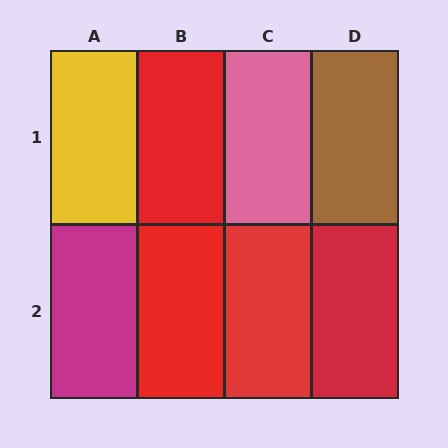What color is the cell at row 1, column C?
Pink.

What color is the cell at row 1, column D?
Brown.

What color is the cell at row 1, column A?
Yellow.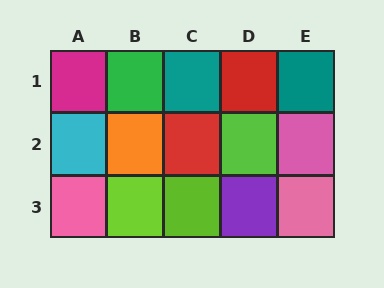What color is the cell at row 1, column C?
Teal.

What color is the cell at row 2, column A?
Cyan.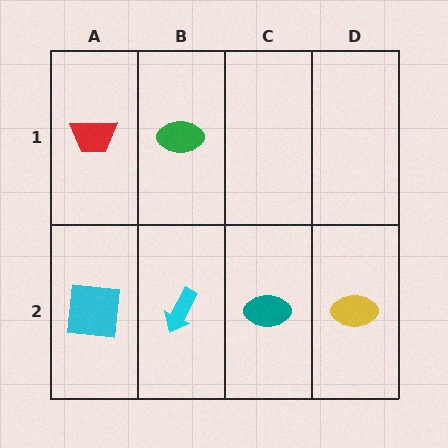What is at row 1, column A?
A red trapezoid.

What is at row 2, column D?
A yellow ellipse.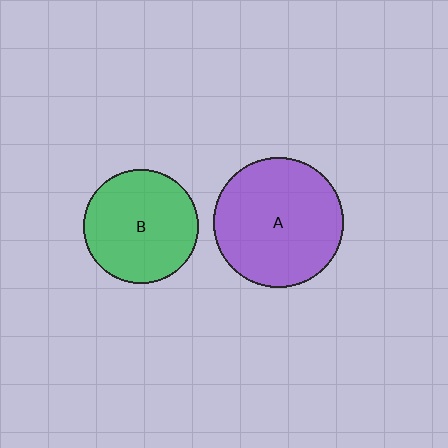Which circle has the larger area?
Circle A (purple).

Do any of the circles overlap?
No, none of the circles overlap.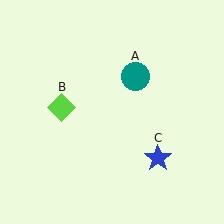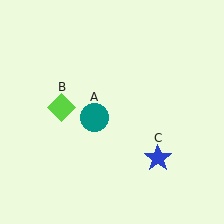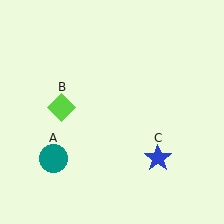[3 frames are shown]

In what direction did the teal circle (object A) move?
The teal circle (object A) moved down and to the left.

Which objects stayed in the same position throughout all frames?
Lime diamond (object B) and blue star (object C) remained stationary.